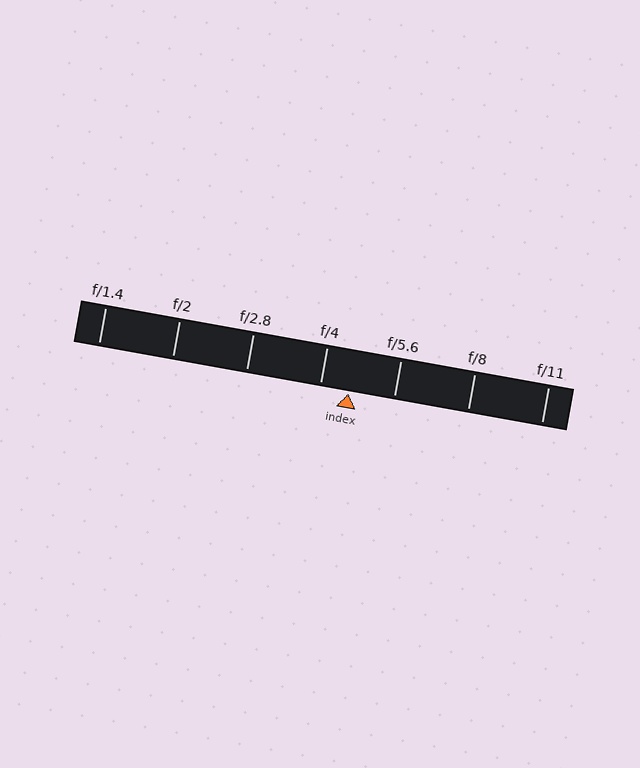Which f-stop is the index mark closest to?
The index mark is closest to f/4.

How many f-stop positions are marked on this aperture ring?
There are 7 f-stop positions marked.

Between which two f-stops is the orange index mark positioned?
The index mark is between f/4 and f/5.6.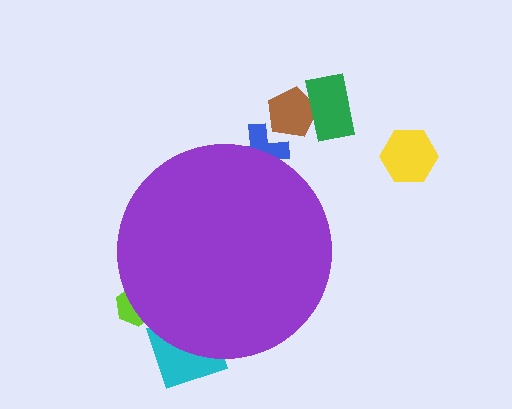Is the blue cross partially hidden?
Yes, the blue cross is partially hidden behind the purple circle.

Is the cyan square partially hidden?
Yes, the cyan square is partially hidden behind the purple circle.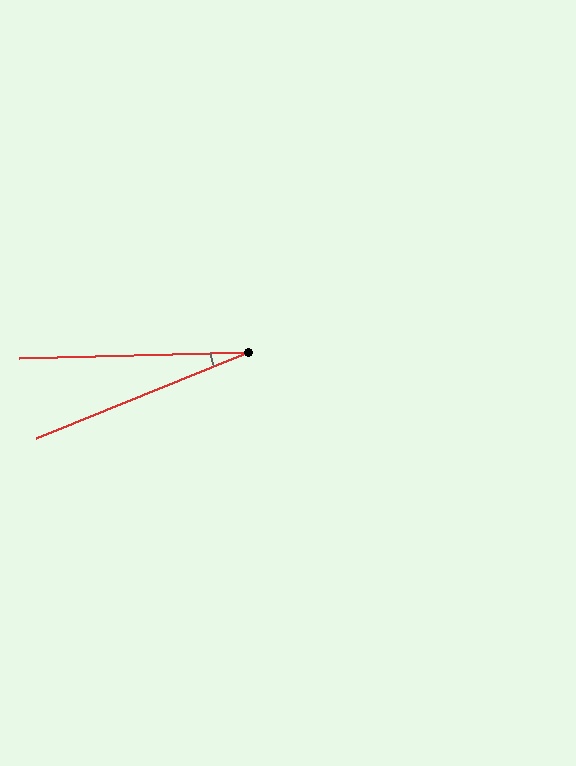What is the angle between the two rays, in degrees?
Approximately 20 degrees.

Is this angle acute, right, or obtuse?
It is acute.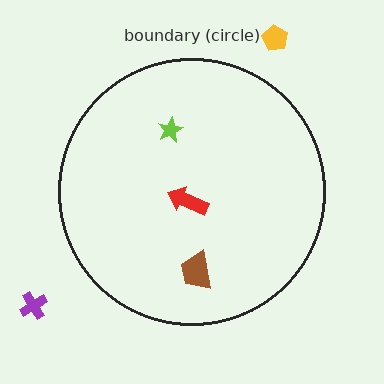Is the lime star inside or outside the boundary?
Inside.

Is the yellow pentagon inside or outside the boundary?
Outside.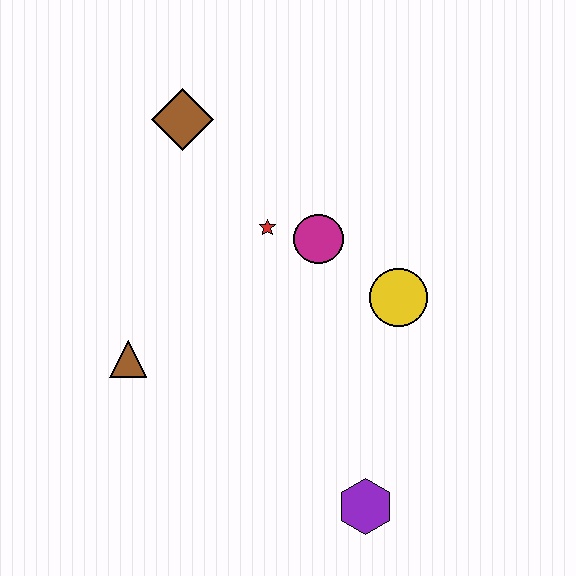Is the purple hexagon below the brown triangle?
Yes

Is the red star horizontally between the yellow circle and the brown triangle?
Yes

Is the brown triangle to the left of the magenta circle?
Yes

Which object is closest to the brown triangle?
The red star is closest to the brown triangle.